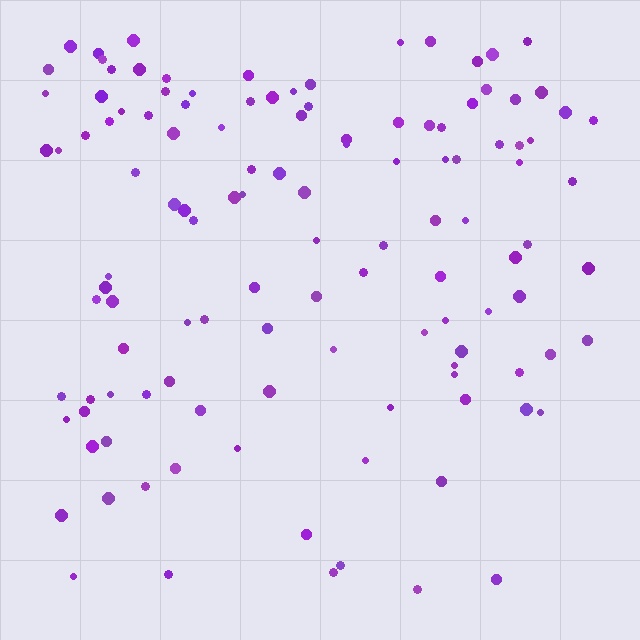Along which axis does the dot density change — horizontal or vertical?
Vertical.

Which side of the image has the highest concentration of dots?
The top.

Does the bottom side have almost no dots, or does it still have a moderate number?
Still a moderate number, just noticeably fewer than the top.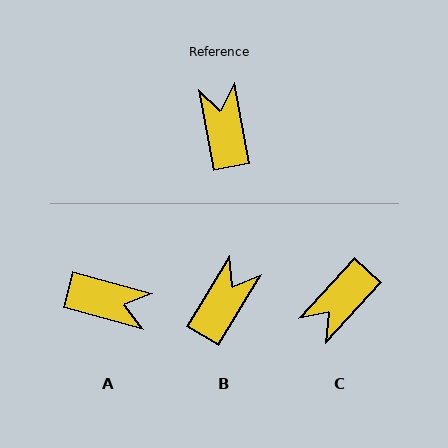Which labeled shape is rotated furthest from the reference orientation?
C, about 127 degrees away.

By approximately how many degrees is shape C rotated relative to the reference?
Approximately 127 degrees counter-clockwise.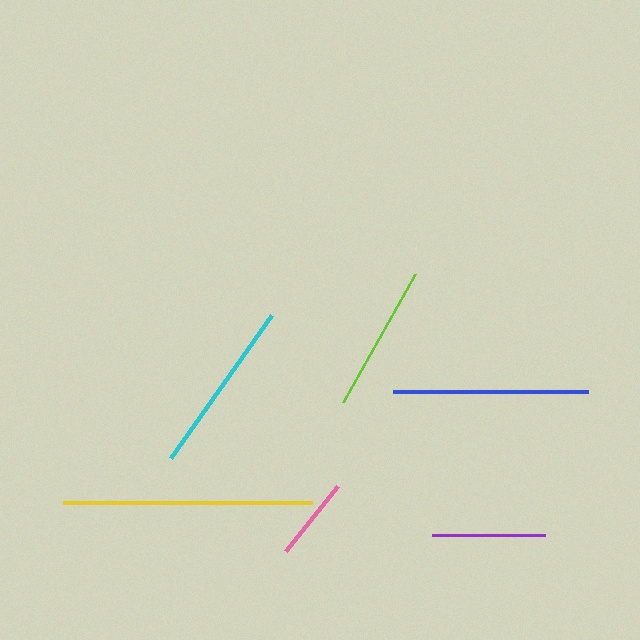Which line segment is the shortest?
The pink line is the shortest at approximately 84 pixels.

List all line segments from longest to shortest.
From longest to shortest: yellow, blue, cyan, lime, purple, pink.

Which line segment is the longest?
The yellow line is the longest at approximately 248 pixels.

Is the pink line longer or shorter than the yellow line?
The yellow line is longer than the pink line.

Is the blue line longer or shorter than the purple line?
The blue line is longer than the purple line.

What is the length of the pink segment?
The pink segment is approximately 84 pixels long.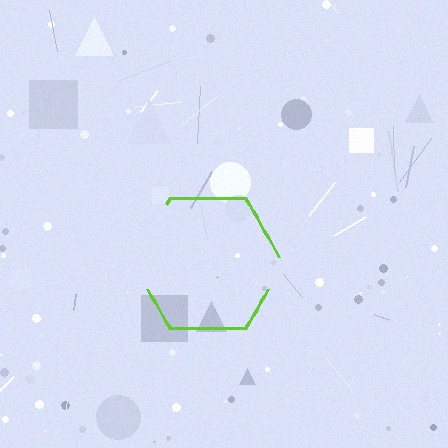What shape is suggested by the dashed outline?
The dashed outline suggests a hexagon.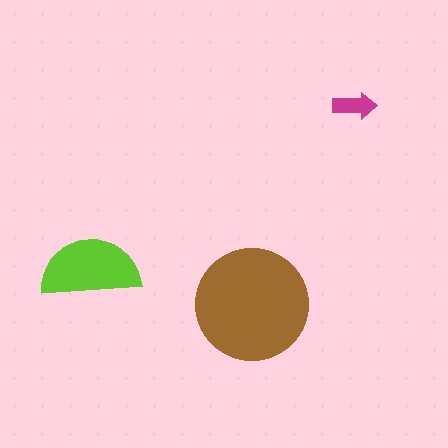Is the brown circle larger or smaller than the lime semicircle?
Larger.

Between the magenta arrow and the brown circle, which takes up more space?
The brown circle.